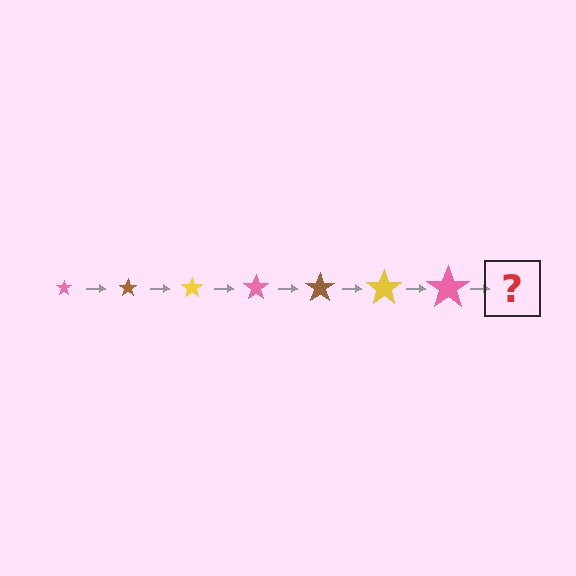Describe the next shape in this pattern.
It should be a brown star, larger than the previous one.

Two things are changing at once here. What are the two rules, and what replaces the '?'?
The two rules are that the star grows larger each step and the color cycles through pink, brown, and yellow. The '?' should be a brown star, larger than the previous one.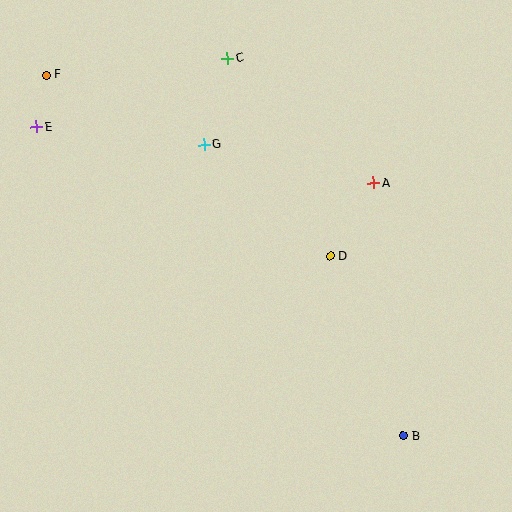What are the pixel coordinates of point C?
Point C is at (227, 58).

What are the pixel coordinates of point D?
Point D is at (330, 256).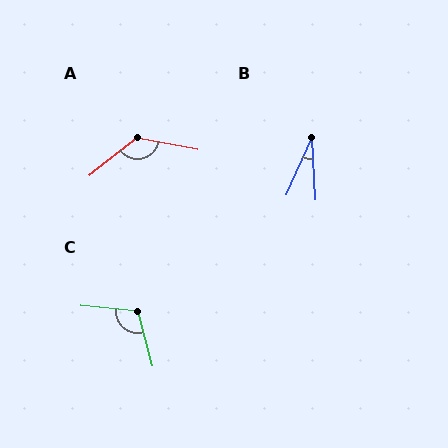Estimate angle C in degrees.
Approximately 110 degrees.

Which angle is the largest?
A, at approximately 131 degrees.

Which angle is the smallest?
B, at approximately 28 degrees.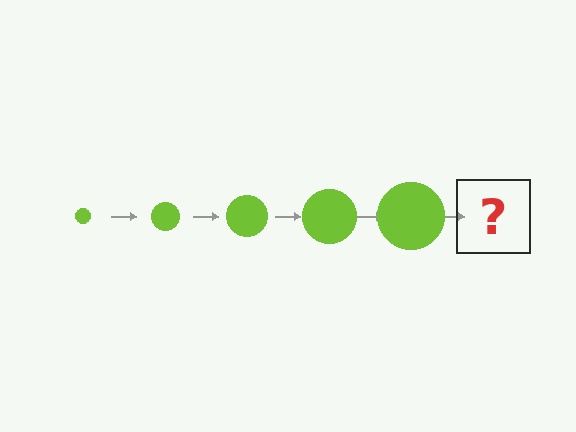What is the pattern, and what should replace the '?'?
The pattern is that the circle gets progressively larger each step. The '?' should be a lime circle, larger than the previous one.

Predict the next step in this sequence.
The next step is a lime circle, larger than the previous one.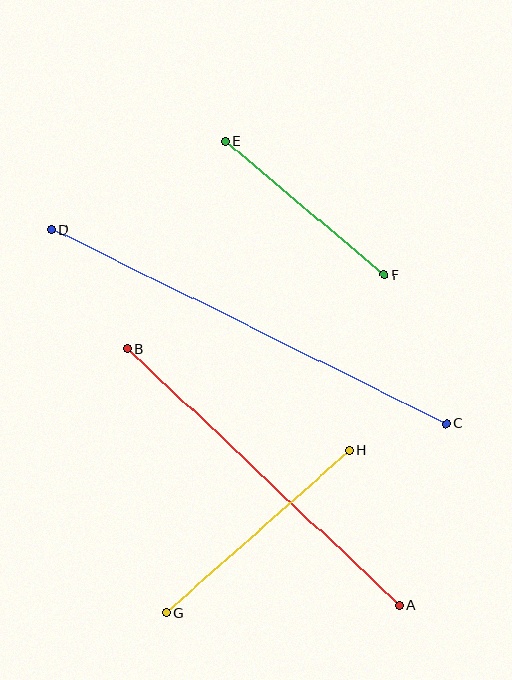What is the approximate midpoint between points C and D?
The midpoint is at approximately (249, 326) pixels.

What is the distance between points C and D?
The distance is approximately 440 pixels.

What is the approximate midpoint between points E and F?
The midpoint is at approximately (305, 208) pixels.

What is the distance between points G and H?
The distance is approximately 244 pixels.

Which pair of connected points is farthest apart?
Points C and D are farthest apart.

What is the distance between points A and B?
The distance is approximately 374 pixels.